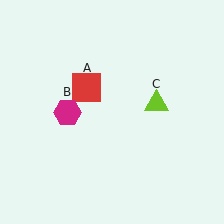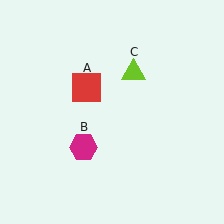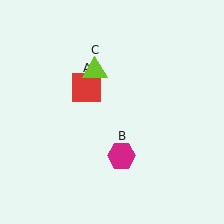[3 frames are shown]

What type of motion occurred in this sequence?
The magenta hexagon (object B), lime triangle (object C) rotated counterclockwise around the center of the scene.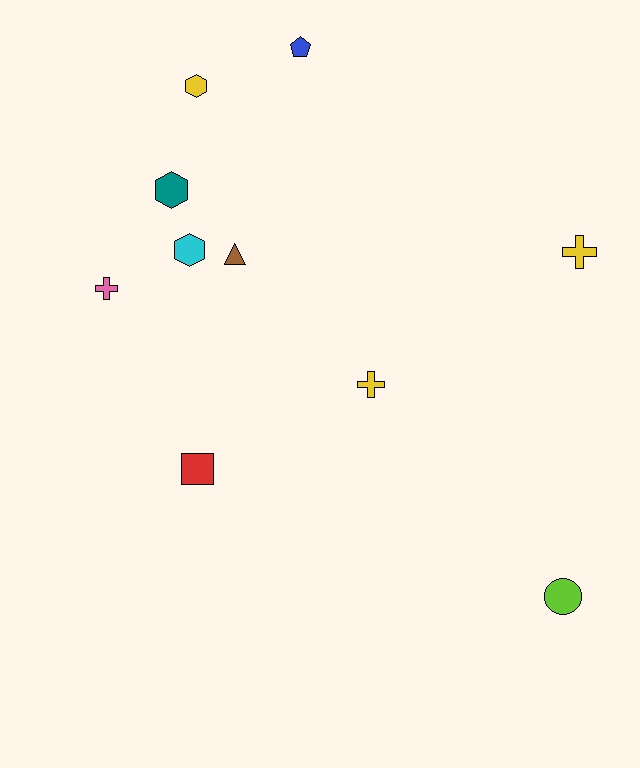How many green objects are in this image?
There are no green objects.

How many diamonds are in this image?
There are no diamonds.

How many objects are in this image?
There are 10 objects.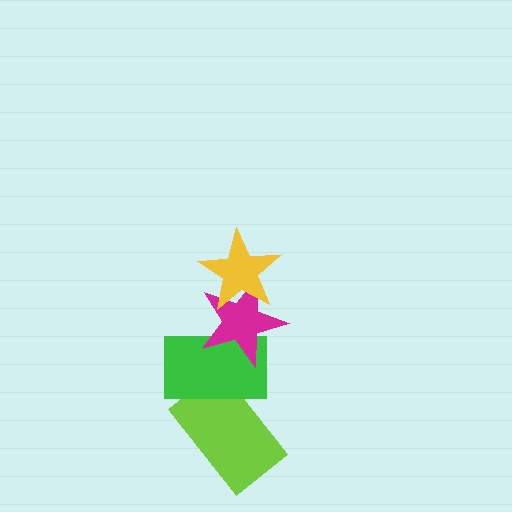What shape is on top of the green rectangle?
The magenta star is on top of the green rectangle.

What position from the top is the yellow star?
The yellow star is 1st from the top.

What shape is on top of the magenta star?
The yellow star is on top of the magenta star.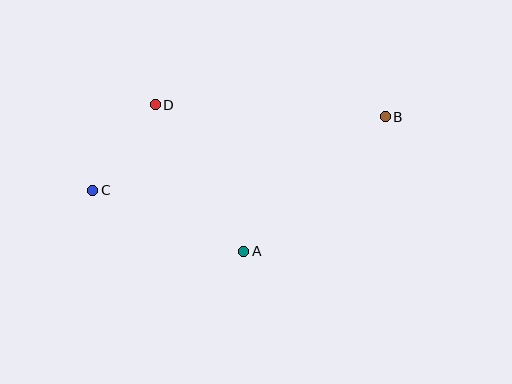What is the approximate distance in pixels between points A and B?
The distance between A and B is approximately 195 pixels.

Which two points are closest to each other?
Points C and D are closest to each other.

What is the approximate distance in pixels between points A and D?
The distance between A and D is approximately 171 pixels.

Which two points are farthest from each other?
Points B and C are farthest from each other.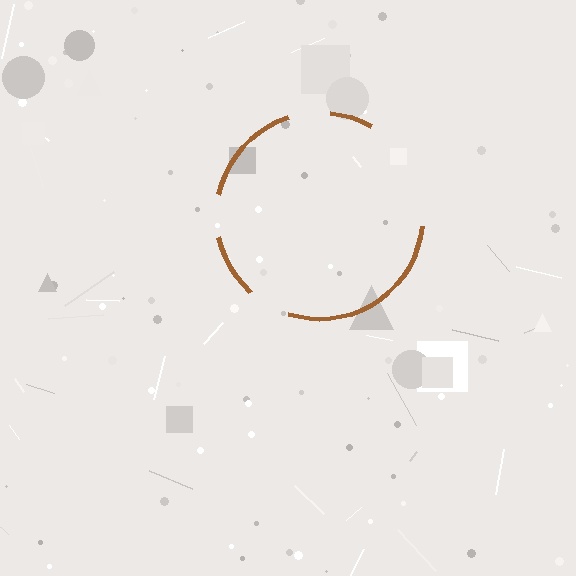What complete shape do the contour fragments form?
The contour fragments form a circle.